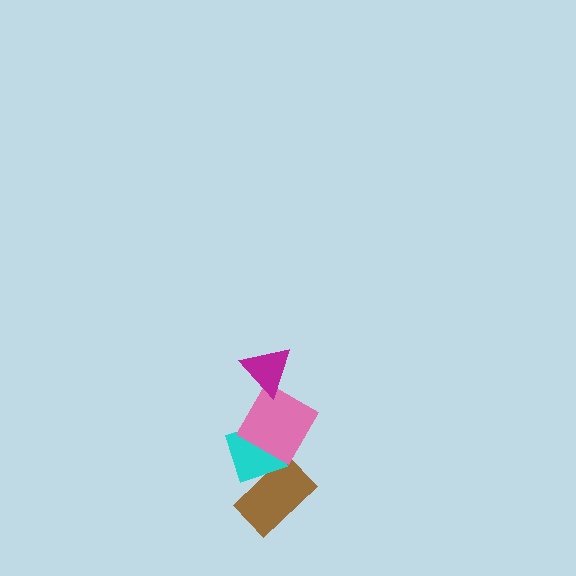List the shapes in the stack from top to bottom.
From top to bottom: the magenta triangle, the pink diamond, the cyan diamond, the brown rectangle.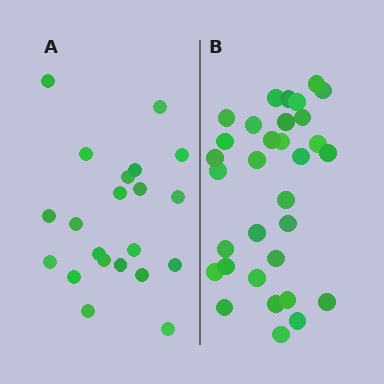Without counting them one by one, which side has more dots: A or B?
Region B (the right region) has more dots.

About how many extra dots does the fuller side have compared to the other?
Region B has roughly 12 or so more dots than region A.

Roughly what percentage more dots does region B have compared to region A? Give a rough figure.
About 50% more.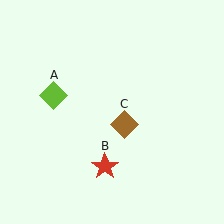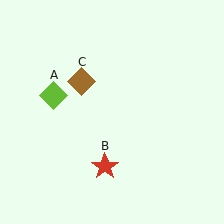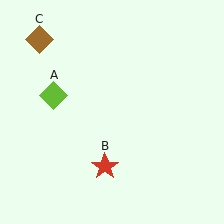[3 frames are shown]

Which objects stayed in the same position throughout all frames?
Lime diamond (object A) and red star (object B) remained stationary.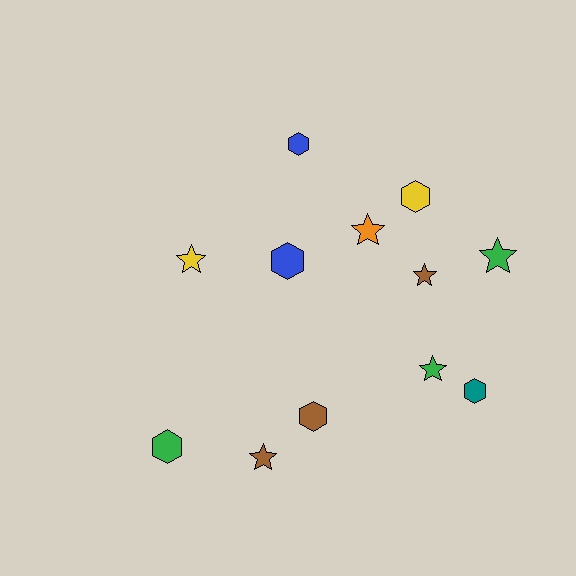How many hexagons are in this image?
There are 6 hexagons.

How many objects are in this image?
There are 12 objects.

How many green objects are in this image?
There are 3 green objects.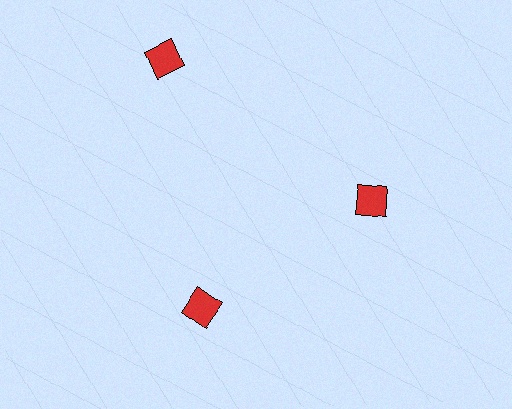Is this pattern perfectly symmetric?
No. The 3 red diamonds are arranged in a ring, but one element near the 11 o'clock position is pushed outward from the center, breaking the 3-fold rotational symmetry.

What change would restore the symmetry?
The symmetry would be restored by moving it inward, back onto the ring so that all 3 diamonds sit at equal angles and equal distance from the center.